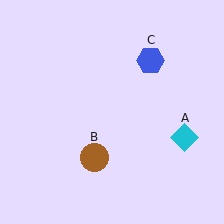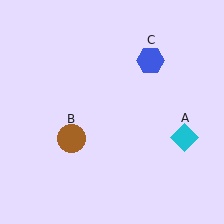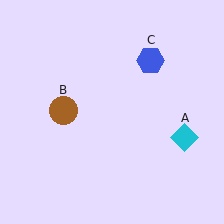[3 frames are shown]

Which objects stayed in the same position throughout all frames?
Cyan diamond (object A) and blue hexagon (object C) remained stationary.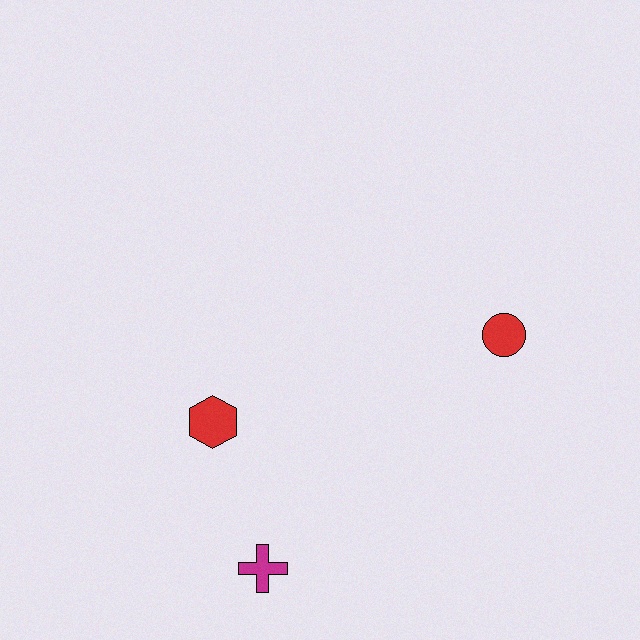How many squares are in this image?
There are no squares.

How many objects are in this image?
There are 3 objects.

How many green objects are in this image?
There are no green objects.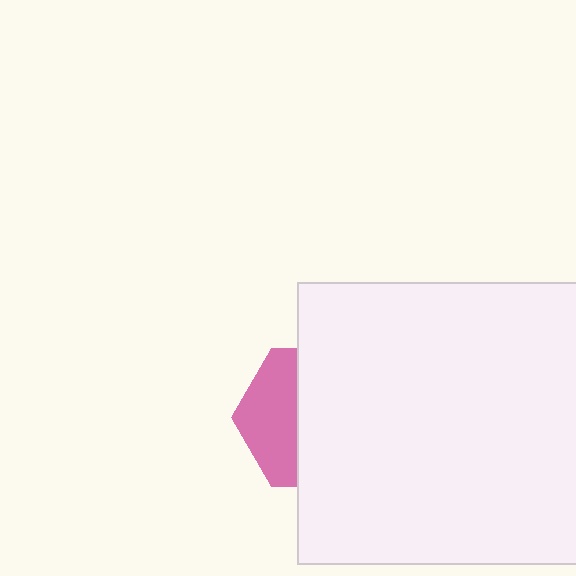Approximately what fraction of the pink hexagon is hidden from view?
Roughly 62% of the pink hexagon is hidden behind the white rectangle.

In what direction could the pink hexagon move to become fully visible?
The pink hexagon could move left. That would shift it out from behind the white rectangle entirely.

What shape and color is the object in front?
The object in front is a white rectangle.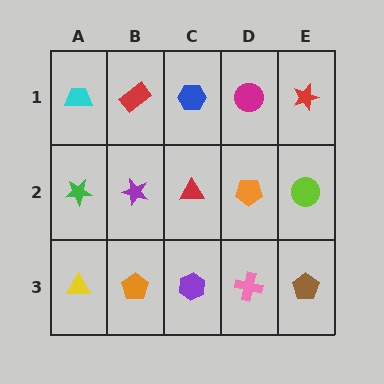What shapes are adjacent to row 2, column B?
A red rectangle (row 1, column B), an orange pentagon (row 3, column B), a green star (row 2, column A), a red triangle (row 2, column C).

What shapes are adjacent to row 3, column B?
A purple star (row 2, column B), a yellow triangle (row 3, column A), a purple hexagon (row 3, column C).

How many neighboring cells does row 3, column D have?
3.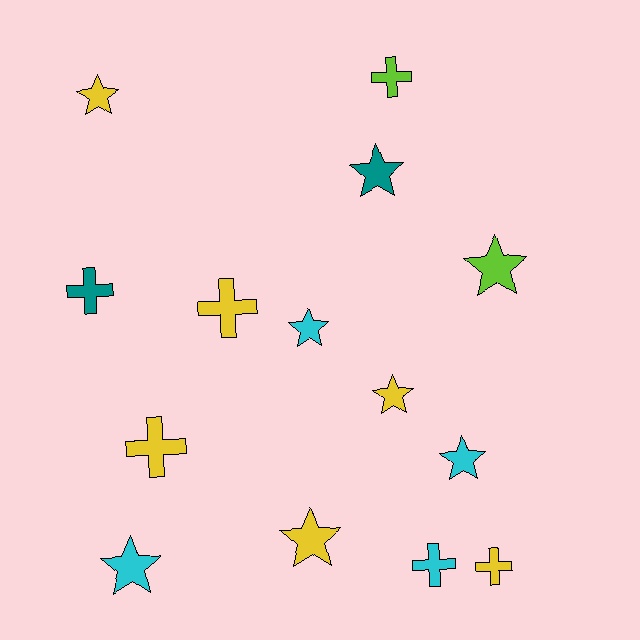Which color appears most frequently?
Yellow, with 6 objects.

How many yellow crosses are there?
There are 3 yellow crosses.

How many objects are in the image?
There are 14 objects.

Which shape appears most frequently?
Star, with 8 objects.